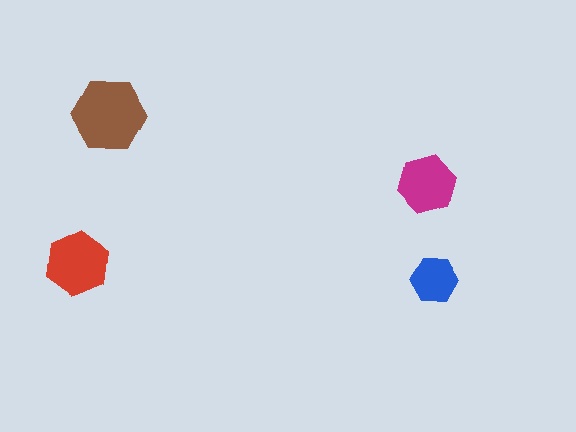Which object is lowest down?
The blue hexagon is bottommost.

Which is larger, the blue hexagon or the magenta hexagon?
The magenta one.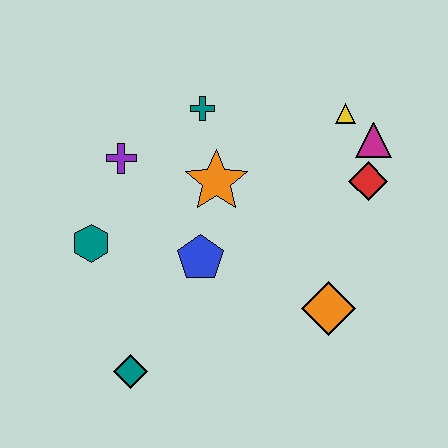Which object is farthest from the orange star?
The teal diamond is farthest from the orange star.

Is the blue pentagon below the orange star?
Yes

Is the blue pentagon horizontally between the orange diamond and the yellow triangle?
No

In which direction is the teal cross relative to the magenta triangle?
The teal cross is to the left of the magenta triangle.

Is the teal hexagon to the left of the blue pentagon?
Yes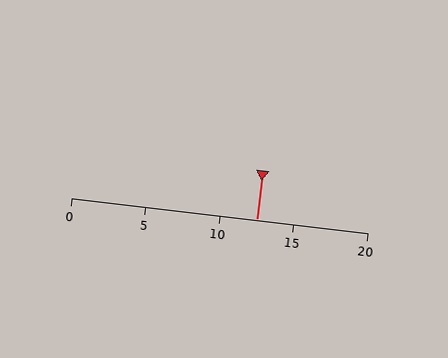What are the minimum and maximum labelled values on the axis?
The axis runs from 0 to 20.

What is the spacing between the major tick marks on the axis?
The major ticks are spaced 5 apart.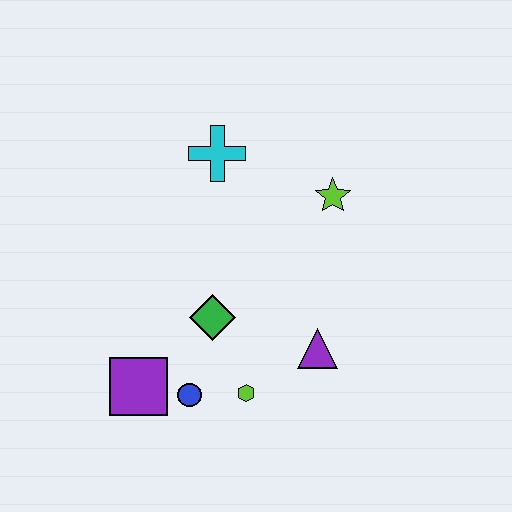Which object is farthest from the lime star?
The purple square is farthest from the lime star.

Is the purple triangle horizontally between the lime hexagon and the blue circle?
No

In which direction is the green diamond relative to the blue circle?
The green diamond is above the blue circle.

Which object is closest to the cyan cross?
The lime star is closest to the cyan cross.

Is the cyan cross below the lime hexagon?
No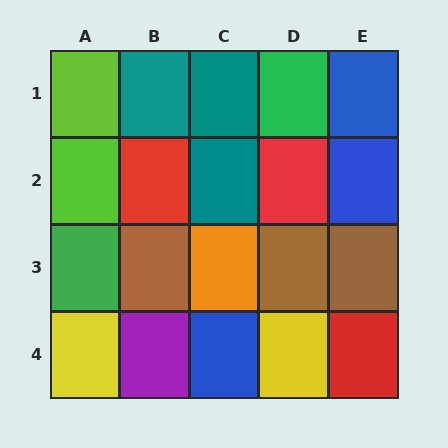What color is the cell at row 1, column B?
Teal.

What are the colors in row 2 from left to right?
Lime, red, teal, red, blue.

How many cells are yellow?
2 cells are yellow.